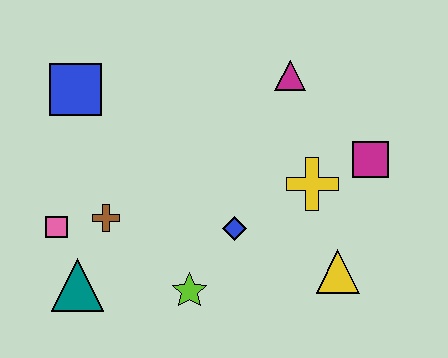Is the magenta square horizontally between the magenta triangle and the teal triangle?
No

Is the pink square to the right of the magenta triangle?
No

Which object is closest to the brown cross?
The pink square is closest to the brown cross.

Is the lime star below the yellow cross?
Yes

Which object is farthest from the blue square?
The yellow triangle is farthest from the blue square.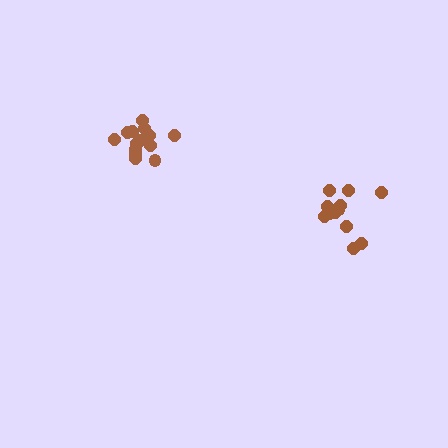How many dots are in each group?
Group 1: 14 dots, Group 2: 14 dots (28 total).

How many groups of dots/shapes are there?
There are 2 groups.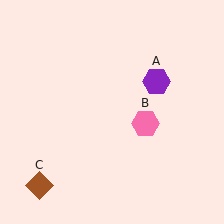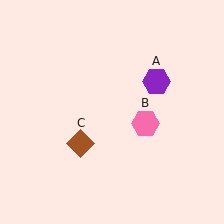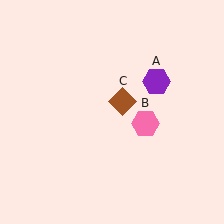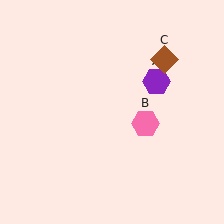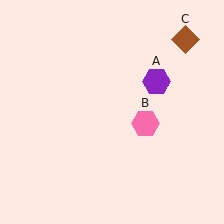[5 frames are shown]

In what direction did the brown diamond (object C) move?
The brown diamond (object C) moved up and to the right.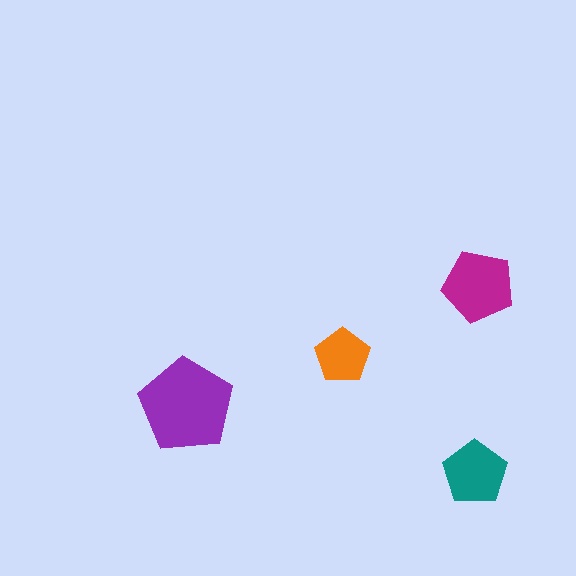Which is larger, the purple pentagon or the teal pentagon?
The purple one.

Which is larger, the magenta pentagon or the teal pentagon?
The magenta one.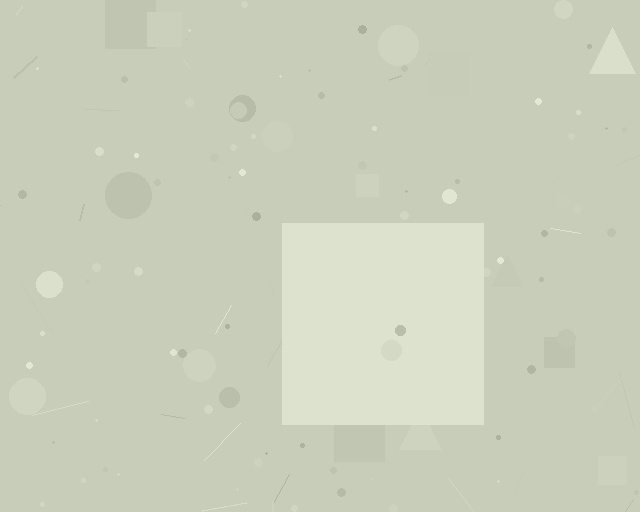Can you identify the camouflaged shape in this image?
The camouflaged shape is a square.